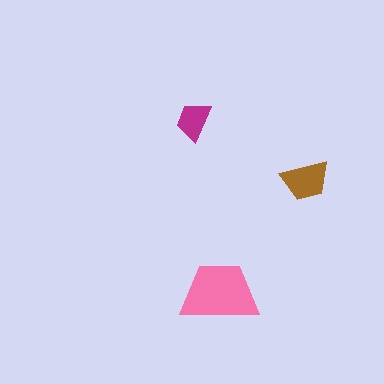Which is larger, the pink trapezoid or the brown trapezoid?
The pink one.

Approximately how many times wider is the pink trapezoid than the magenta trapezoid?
About 2 times wider.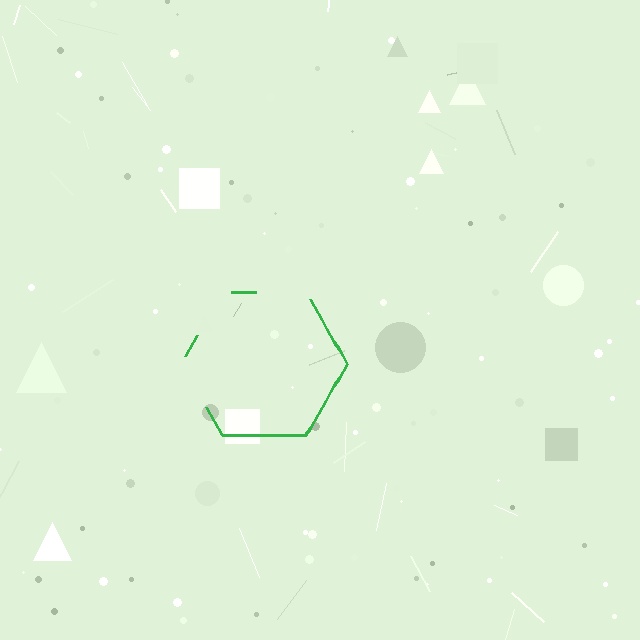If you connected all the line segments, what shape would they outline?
They would outline a hexagon.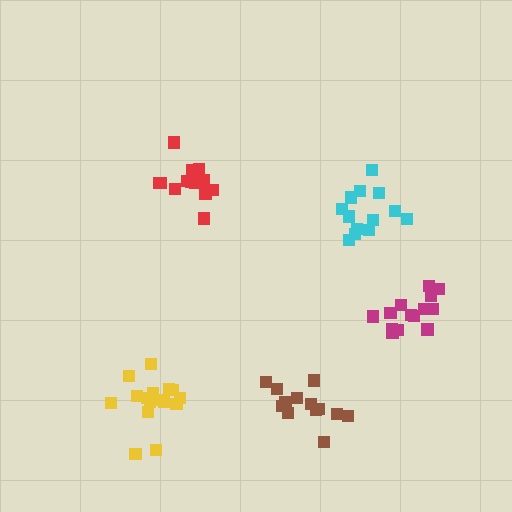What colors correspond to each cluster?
The clusters are colored: red, yellow, cyan, magenta, brown.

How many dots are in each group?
Group 1: 14 dots, Group 2: 17 dots, Group 3: 13 dots, Group 4: 14 dots, Group 5: 14 dots (72 total).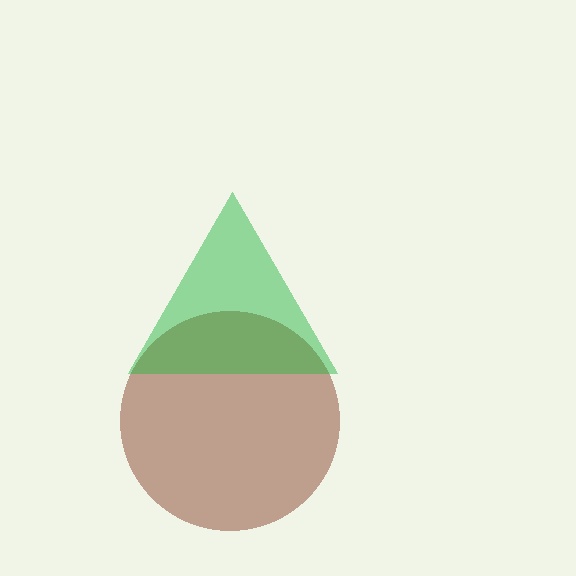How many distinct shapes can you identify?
There are 2 distinct shapes: a brown circle, a green triangle.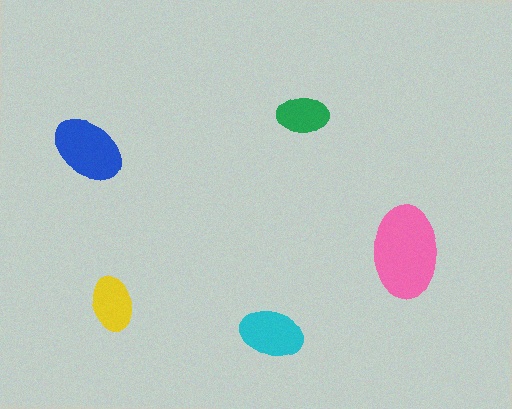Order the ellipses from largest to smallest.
the pink one, the blue one, the cyan one, the yellow one, the green one.